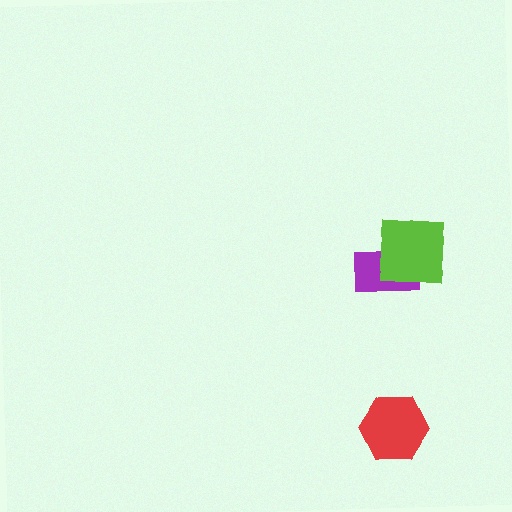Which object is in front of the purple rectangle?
The lime square is in front of the purple rectangle.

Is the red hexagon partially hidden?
No, no other shape covers it.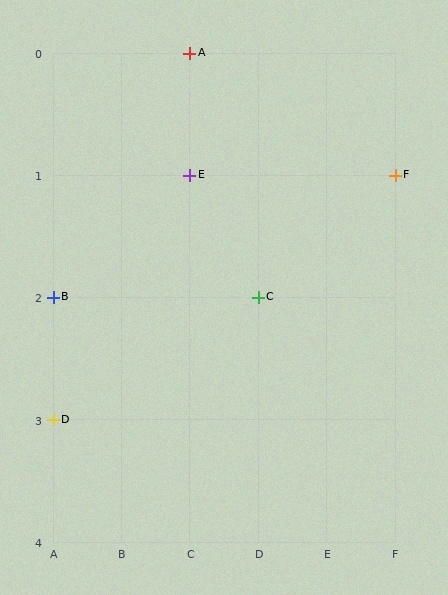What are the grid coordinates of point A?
Point A is at grid coordinates (C, 0).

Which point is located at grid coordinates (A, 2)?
Point B is at (A, 2).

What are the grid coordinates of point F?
Point F is at grid coordinates (F, 1).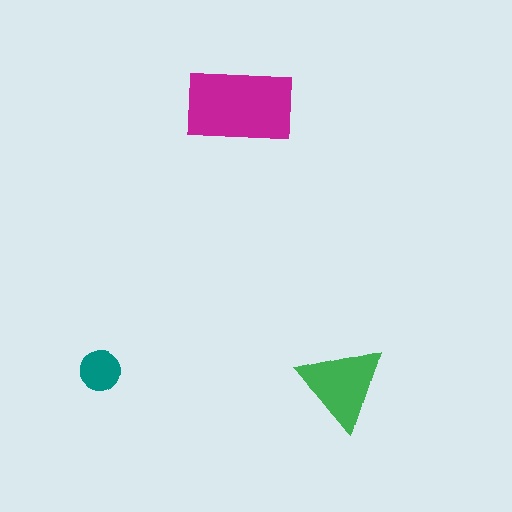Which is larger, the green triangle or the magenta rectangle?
The magenta rectangle.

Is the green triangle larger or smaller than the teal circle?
Larger.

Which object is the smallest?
The teal circle.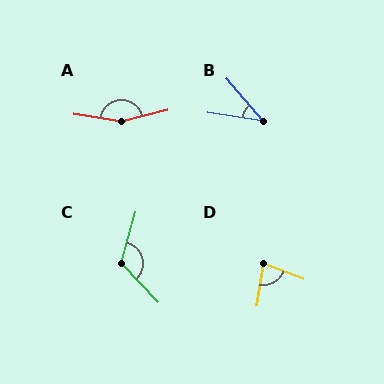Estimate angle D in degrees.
Approximately 78 degrees.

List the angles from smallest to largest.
B (41°), D (78°), C (121°), A (156°).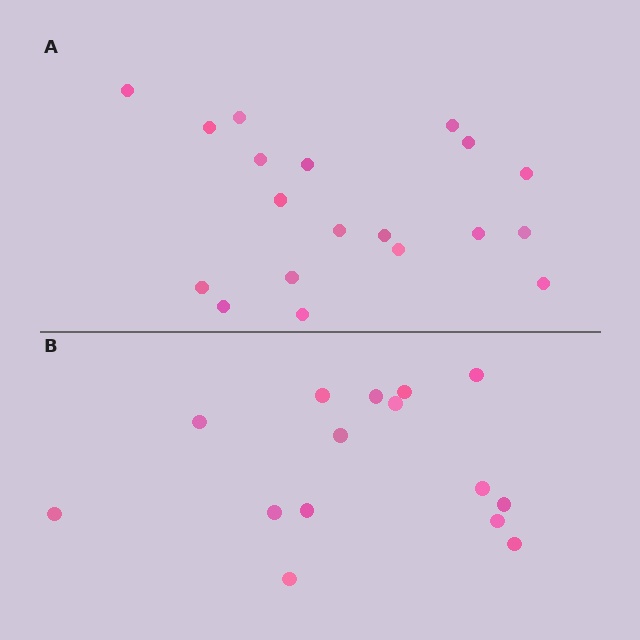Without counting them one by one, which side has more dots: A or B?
Region A (the top region) has more dots.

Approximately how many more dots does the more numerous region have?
Region A has about 4 more dots than region B.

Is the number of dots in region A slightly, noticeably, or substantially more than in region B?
Region A has noticeably more, but not dramatically so. The ratio is roughly 1.3 to 1.